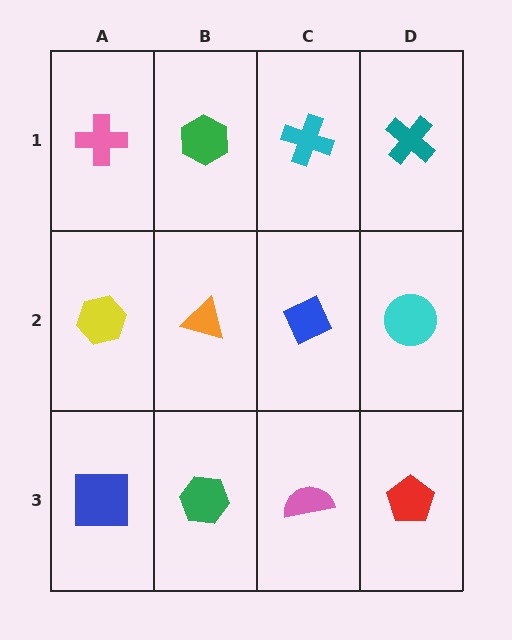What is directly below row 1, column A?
A yellow hexagon.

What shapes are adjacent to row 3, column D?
A cyan circle (row 2, column D), a pink semicircle (row 3, column C).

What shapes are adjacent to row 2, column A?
A pink cross (row 1, column A), a blue square (row 3, column A), an orange triangle (row 2, column B).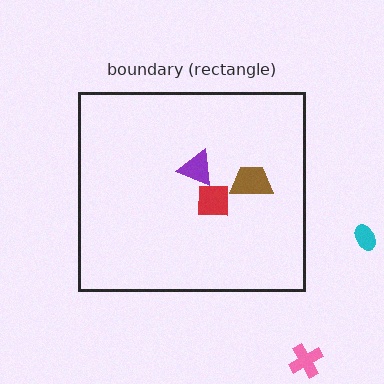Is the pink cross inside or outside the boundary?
Outside.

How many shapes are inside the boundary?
3 inside, 2 outside.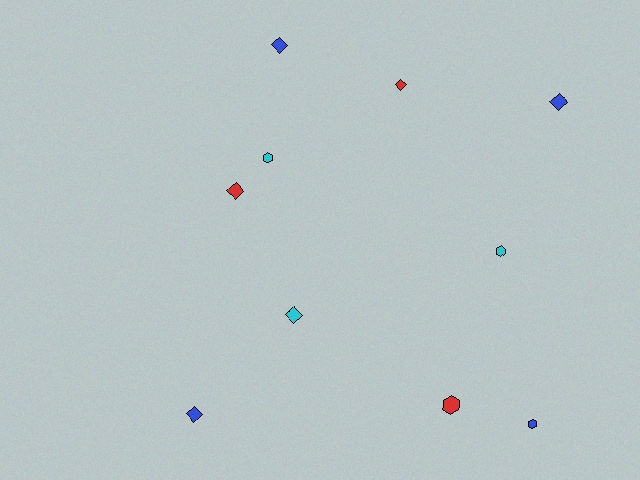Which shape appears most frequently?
Diamond, with 6 objects.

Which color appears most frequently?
Blue, with 4 objects.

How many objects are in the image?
There are 10 objects.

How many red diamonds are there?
There are 2 red diamonds.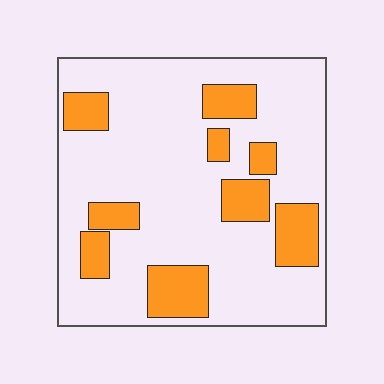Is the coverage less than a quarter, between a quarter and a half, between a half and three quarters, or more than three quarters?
Less than a quarter.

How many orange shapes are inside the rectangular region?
9.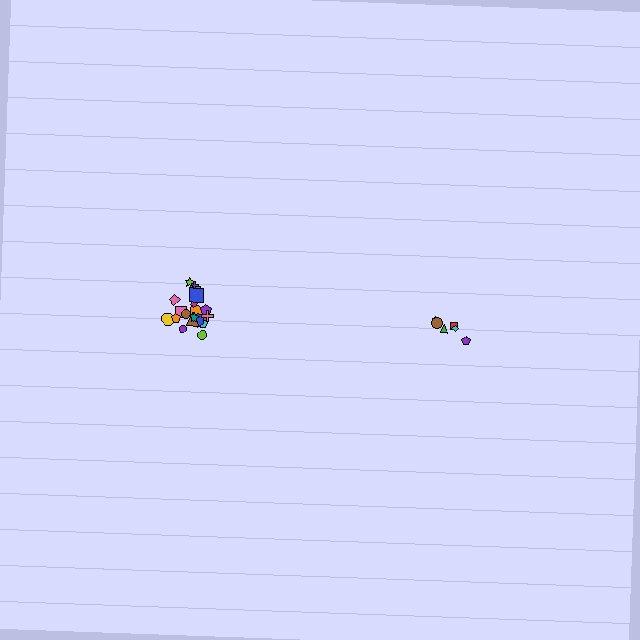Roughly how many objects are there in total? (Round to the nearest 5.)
Roughly 30 objects in total.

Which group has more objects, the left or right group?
The left group.